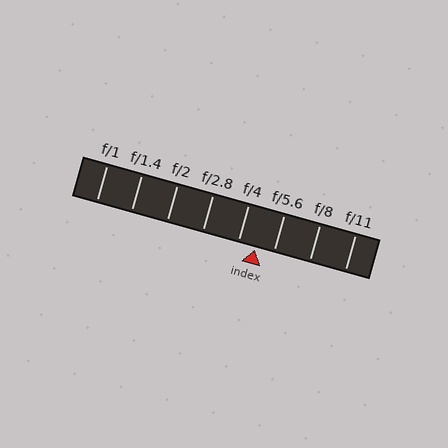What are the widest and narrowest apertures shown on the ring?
The widest aperture shown is f/1 and the narrowest is f/11.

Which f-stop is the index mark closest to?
The index mark is closest to f/5.6.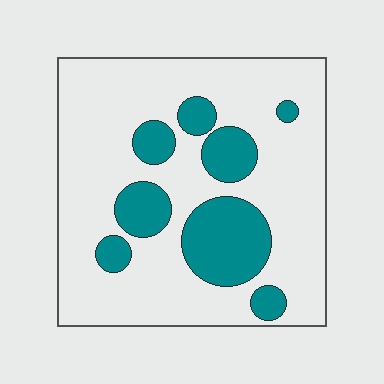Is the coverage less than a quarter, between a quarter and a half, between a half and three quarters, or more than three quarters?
Less than a quarter.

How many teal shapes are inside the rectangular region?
8.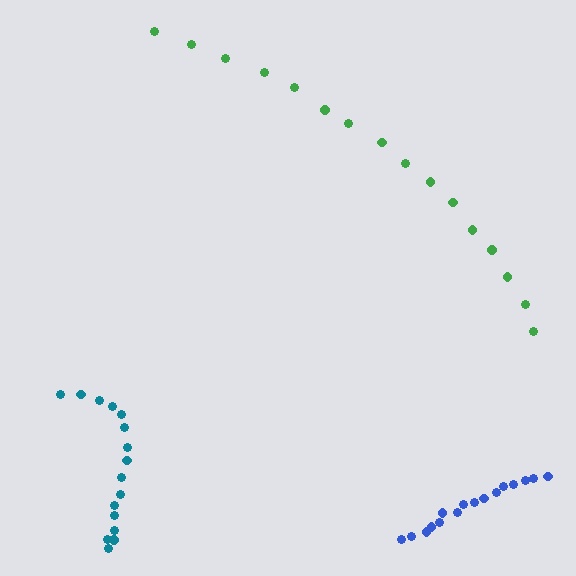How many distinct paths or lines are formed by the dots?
There are 3 distinct paths.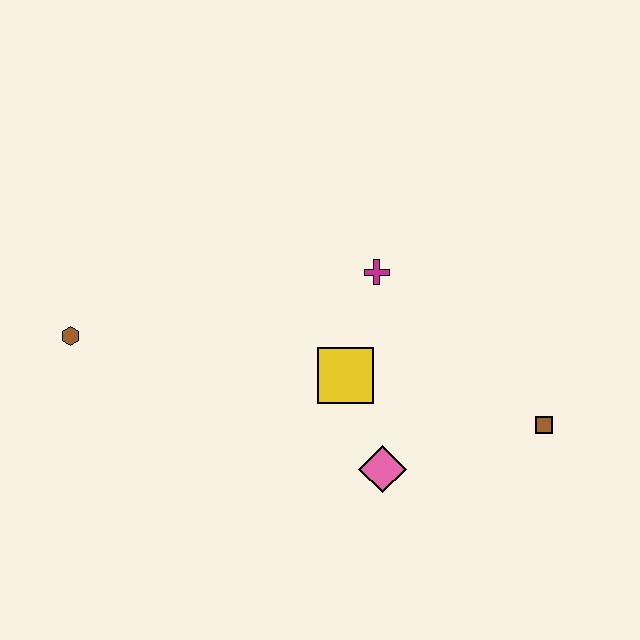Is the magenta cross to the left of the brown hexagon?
No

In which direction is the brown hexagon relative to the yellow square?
The brown hexagon is to the left of the yellow square.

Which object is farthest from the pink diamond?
The brown hexagon is farthest from the pink diamond.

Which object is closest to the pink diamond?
The yellow square is closest to the pink diamond.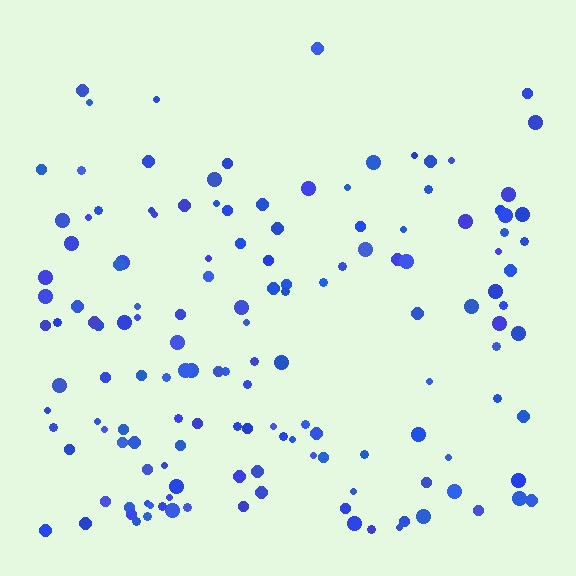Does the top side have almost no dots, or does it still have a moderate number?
Still a moderate number, just noticeably fewer than the bottom.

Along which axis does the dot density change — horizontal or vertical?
Vertical.